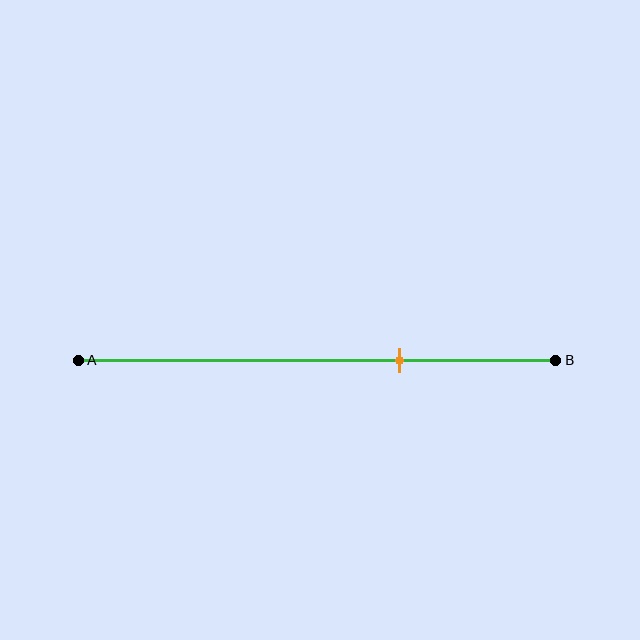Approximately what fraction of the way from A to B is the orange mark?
The orange mark is approximately 65% of the way from A to B.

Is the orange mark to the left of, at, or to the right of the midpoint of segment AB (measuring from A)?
The orange mark is to the right of the midpoint of segment AB.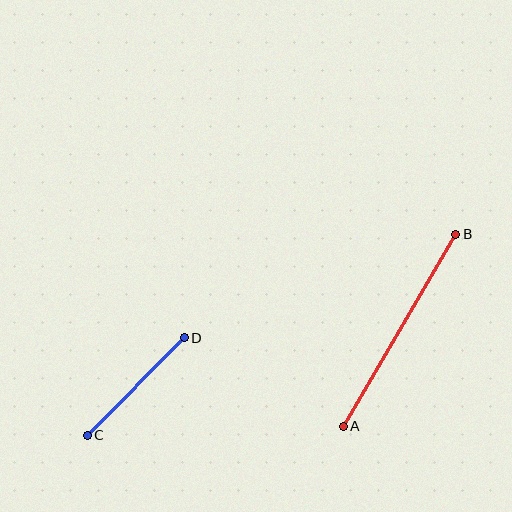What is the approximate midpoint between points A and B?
The midpoint is at approximately (399, 330) pixels.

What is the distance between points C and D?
The distance is approximately 138 pixels.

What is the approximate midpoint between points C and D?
The midpoint is at approximately (136, 386) pixels.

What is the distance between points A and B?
The distance is approximately 223 pixels.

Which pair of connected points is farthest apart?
Points A and B are farthest apart.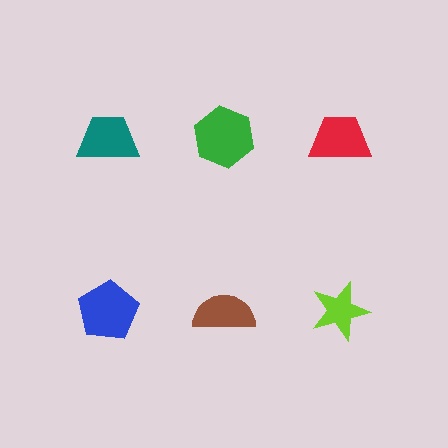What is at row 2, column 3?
A lime star.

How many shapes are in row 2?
3 shapes.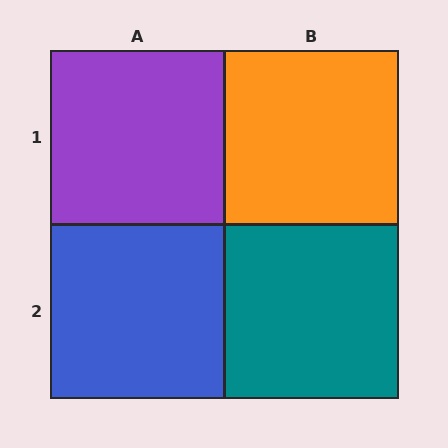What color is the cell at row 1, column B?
Orange.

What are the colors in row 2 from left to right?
Blue, teal.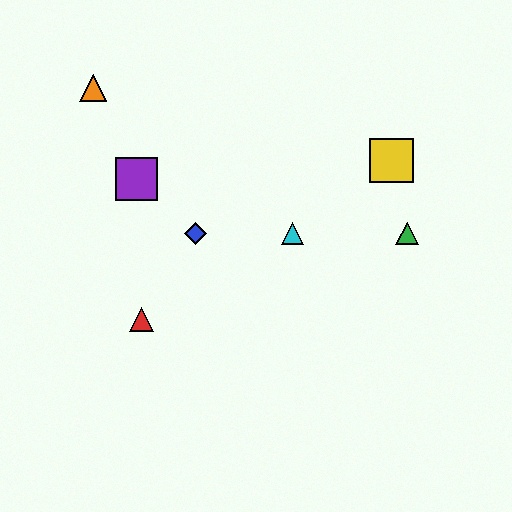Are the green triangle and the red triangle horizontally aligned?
No, the green triangle is at y≈233 and the red triangle is at y≈320.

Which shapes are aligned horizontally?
The blue diamond, the green triangle, the cyan triangle are aligned horizontally.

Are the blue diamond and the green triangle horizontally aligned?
Yes, both are at y≈233.